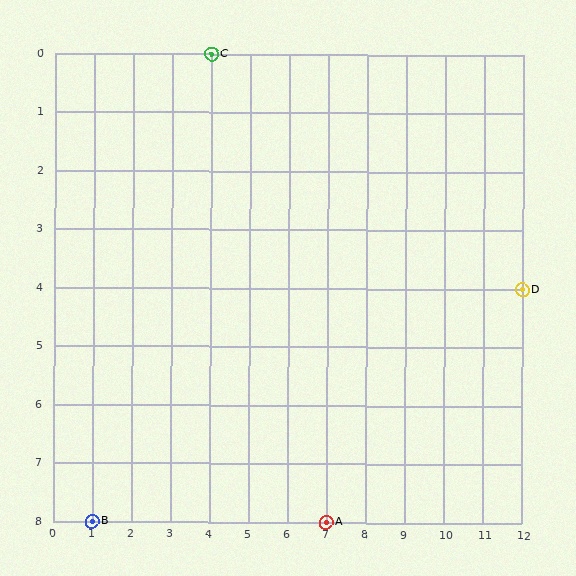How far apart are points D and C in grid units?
Points D and C are 8 columns and 4 rows apart (about 8.9 grid units diagonally).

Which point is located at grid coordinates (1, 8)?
Point B is at (1, 8).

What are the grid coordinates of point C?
Point C is at grid coordinates (4, 0).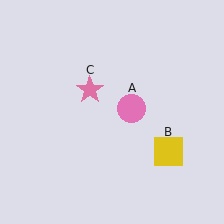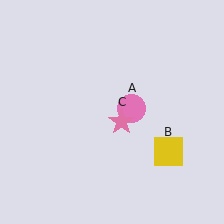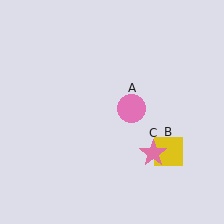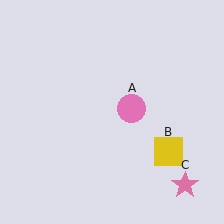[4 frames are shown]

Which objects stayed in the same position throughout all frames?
Pink circle (object A) and yellow square (object B) remained stationary.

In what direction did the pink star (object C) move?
The pink star (object C) moved down and to the right.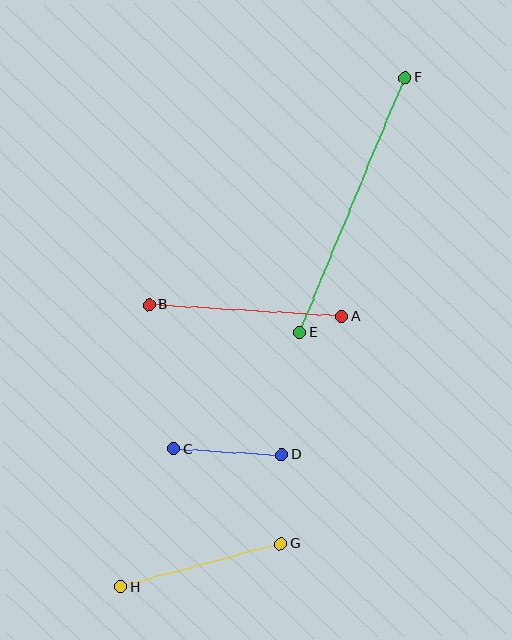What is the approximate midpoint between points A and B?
The midpoint is at approximately (245, 310) pixels.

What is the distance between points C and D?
The distance is approximately 108 pixels.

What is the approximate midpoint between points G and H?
The midpoint is at approximately (201, 566) pixels.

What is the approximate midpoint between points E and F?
The midpoint is at approximately (353, 205) pixels.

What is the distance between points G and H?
The distance is approximately 166 pixels.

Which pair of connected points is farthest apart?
Points E and F are farthest apart.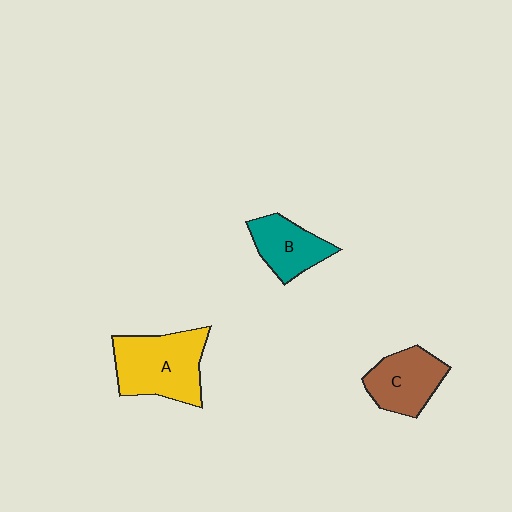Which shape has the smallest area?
Shape B (teal).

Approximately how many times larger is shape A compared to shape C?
Approximately 1.4 times.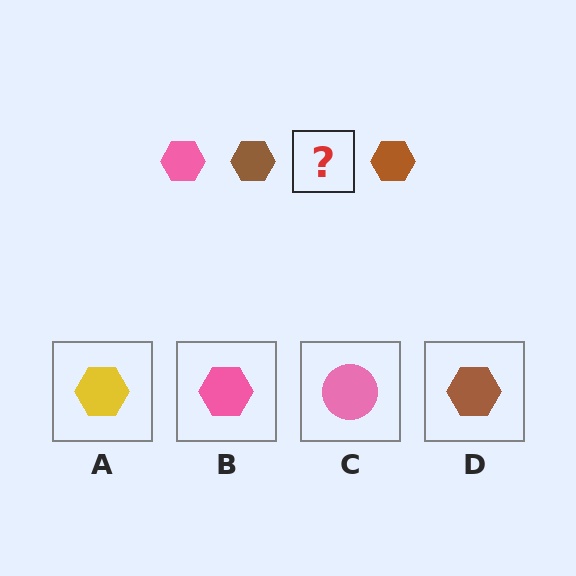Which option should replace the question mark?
Option B.